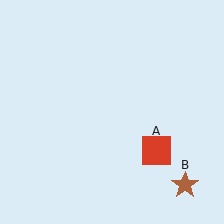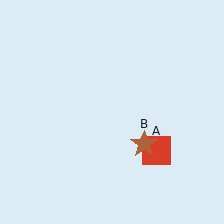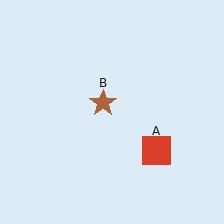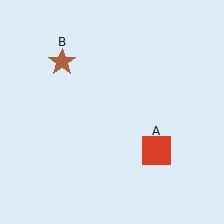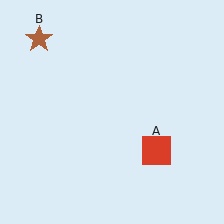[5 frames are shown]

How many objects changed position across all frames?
1 object changed position: brown star (object B).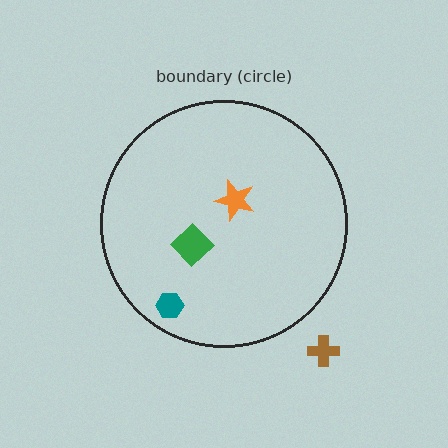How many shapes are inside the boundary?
3 inside, 1 outside.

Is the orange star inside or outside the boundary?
Inside.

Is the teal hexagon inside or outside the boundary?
Inside.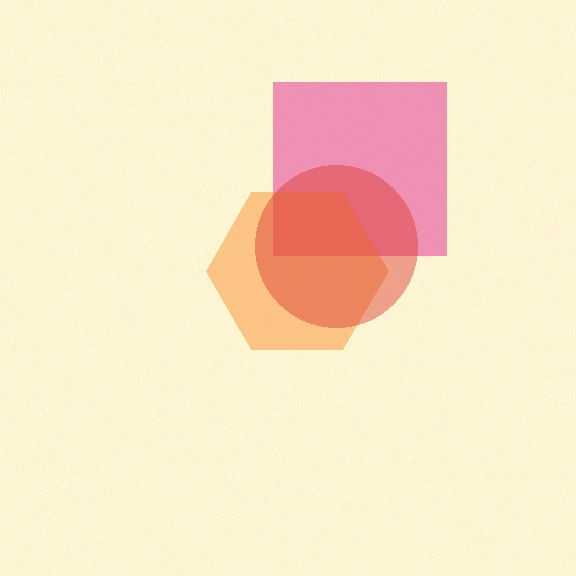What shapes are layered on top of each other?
The layered shapes are: a pink square, an orange hexagon, a red circle.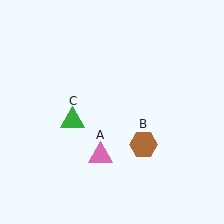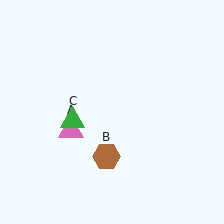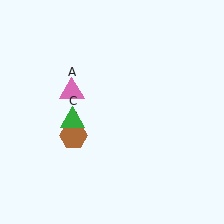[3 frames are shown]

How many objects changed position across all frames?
2 objects changed position: pink triangle (object A), brown hexagon (object B).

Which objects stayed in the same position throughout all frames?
Green triangle (object C) remained stationary.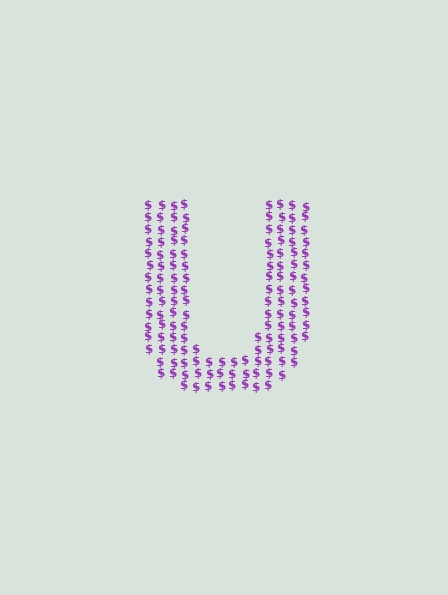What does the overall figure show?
The overall figure shows the letter U.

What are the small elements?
The small elements are dollar signs.